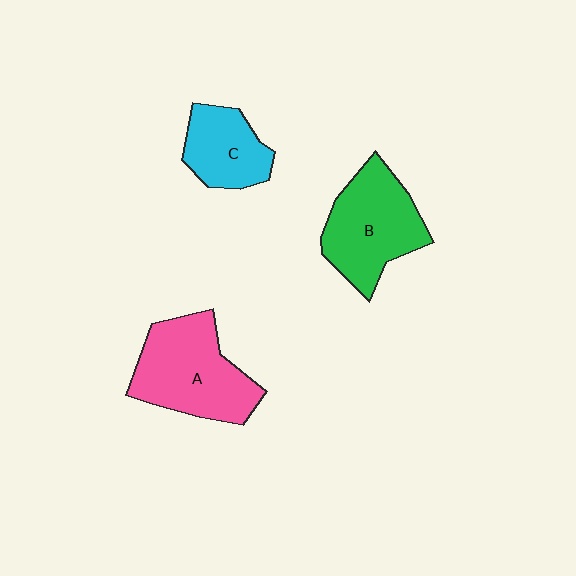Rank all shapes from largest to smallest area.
From largest to smallest: A (pink), B (green), C (cyan).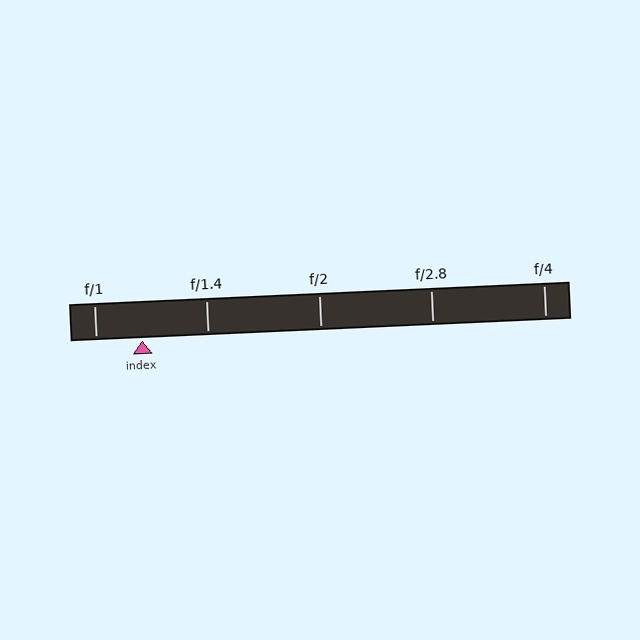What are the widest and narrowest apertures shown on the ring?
The widest aperture shown is f/1 and the narrowest is f/4.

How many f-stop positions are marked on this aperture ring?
There are 5 f-stop positions marked.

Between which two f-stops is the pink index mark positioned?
The index mark is between f/1 and f/1.4.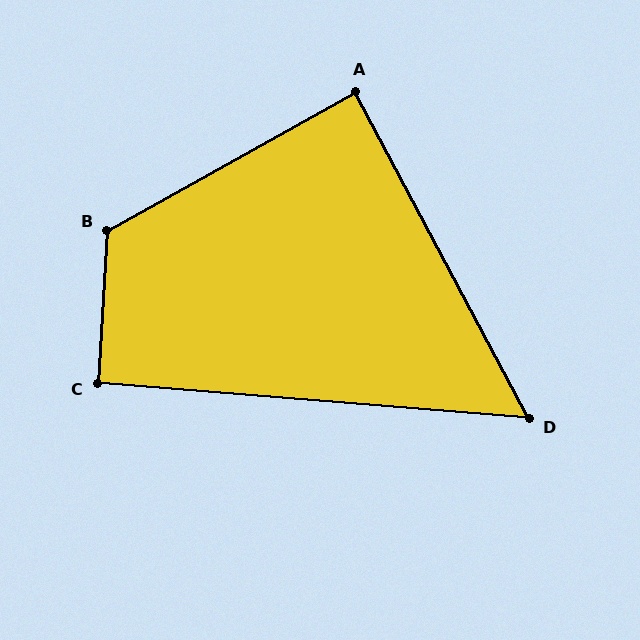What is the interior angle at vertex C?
Approximately 91 degrees (approximately right).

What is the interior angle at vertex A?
Approximately 89 degrees (approximately right).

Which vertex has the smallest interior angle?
D, at approximately 57 degrees.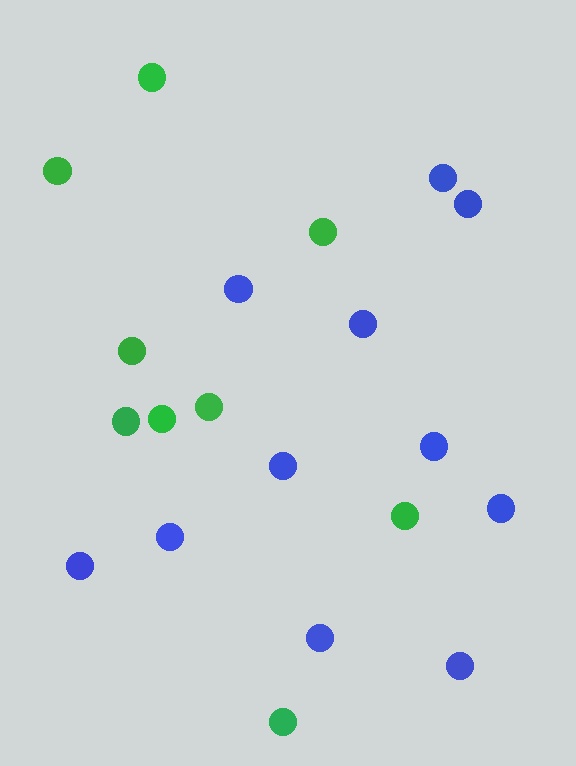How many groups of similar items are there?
There are 2 groups: one group of green circles (9) and one group of blue circles (11).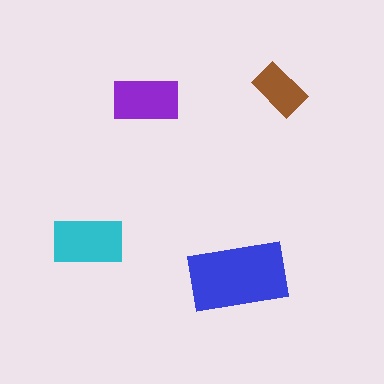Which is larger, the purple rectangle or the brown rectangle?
The purple one.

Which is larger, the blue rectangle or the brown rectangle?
The blue one.